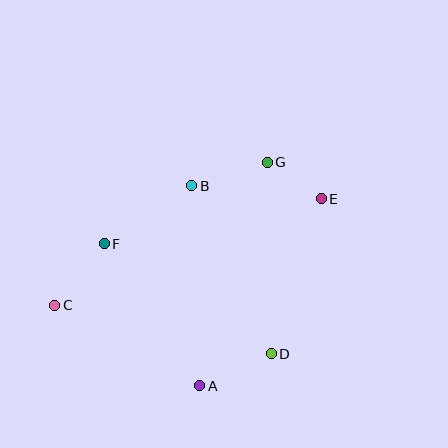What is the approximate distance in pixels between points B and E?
The distance between B and E is approximately 130 pixels.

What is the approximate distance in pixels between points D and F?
The distance between D and F is approximately 200 pixels.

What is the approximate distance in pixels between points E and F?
The distance between E and F is approximately 222 pixels.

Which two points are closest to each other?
Points E and G are closest to each other.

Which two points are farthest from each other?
Points C and E are farthest from each other.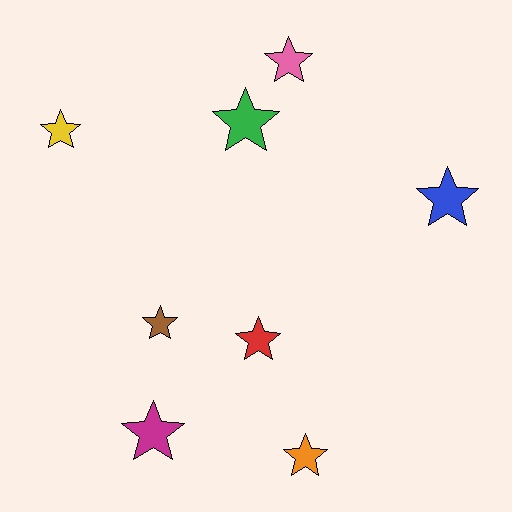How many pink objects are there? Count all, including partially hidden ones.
There is 1 pink object.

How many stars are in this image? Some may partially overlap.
There are 8 stars.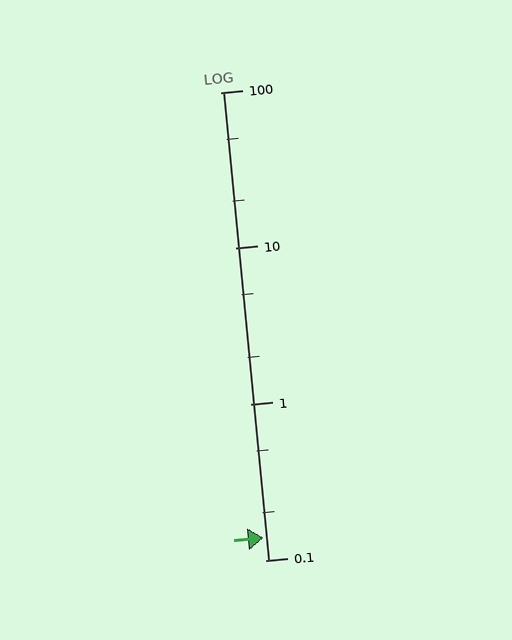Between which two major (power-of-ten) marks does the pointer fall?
The pointer is between 0.1 and 1.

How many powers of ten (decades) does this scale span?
The scale spans 3 decades, from 0.1 to 100.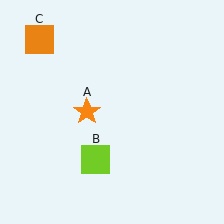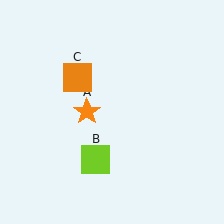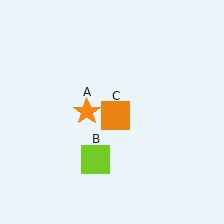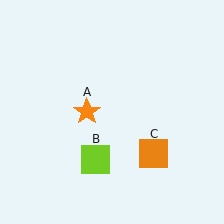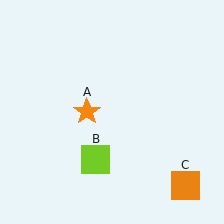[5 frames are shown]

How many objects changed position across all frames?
1 object changed position: orange square (object C).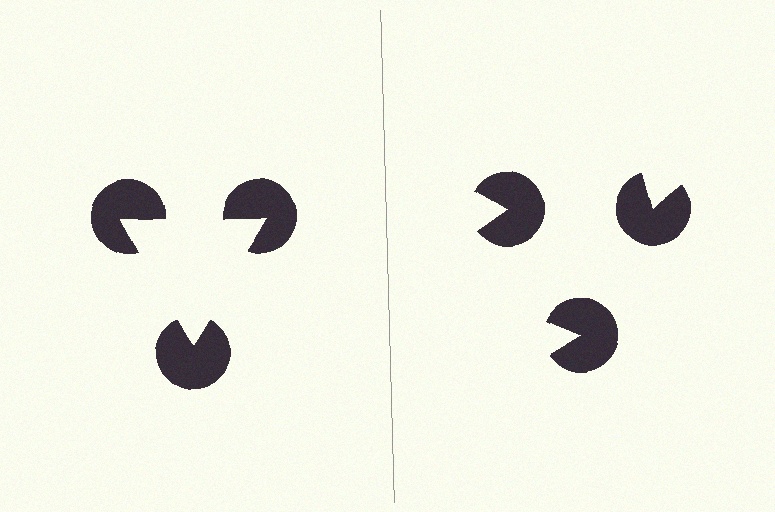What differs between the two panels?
The pac-man discs are positioned identically on both sides; only the wedge orientations differ. On the left they align to a triangle; on the right they are misaligned.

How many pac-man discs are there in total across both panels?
6 — 3 on each side.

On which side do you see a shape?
An illusory triangle appears on the left side. On the right side the wedge cuts are rotated, so no coherent shape forms.